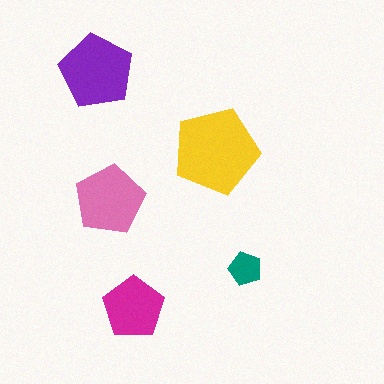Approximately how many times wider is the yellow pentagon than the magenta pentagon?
About 1.5 times wider.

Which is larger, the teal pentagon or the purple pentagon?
The purple one.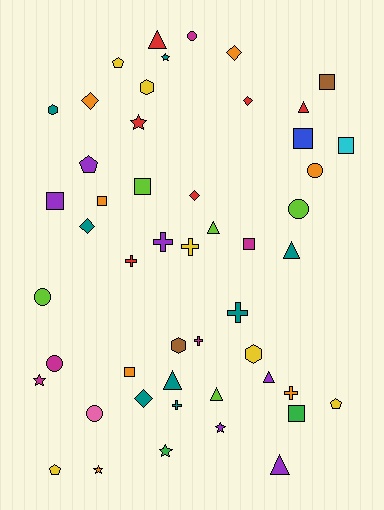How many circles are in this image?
There are 6 circles.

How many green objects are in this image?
There are 2 green objects.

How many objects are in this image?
There are 50 objects.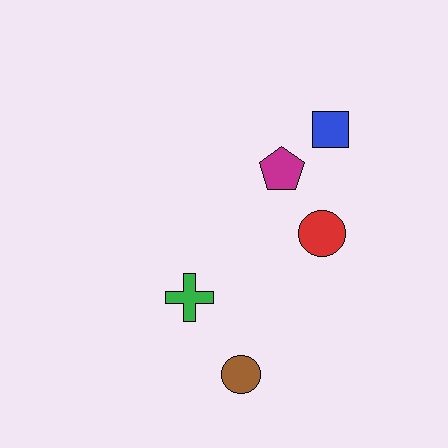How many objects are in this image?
There are 5 objects.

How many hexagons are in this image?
There are no hexagons.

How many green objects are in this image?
There is 1 green object.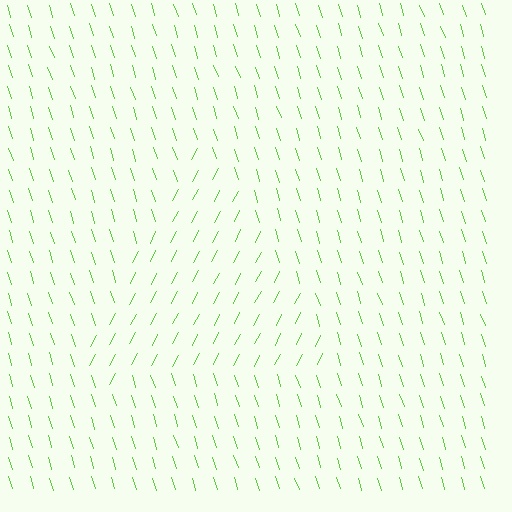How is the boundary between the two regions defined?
The boundary is defined purely by a change in line orientation (approximately 45 degrees difference). All lines are the same color and thickness.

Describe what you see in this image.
The image is filled with small lime line segments. A triangle region in the image has lines oriented differently from the surrounding lines, creating a visible texture boundary.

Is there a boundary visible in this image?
Yes, there is a texture boundary formed by a change in line orientation.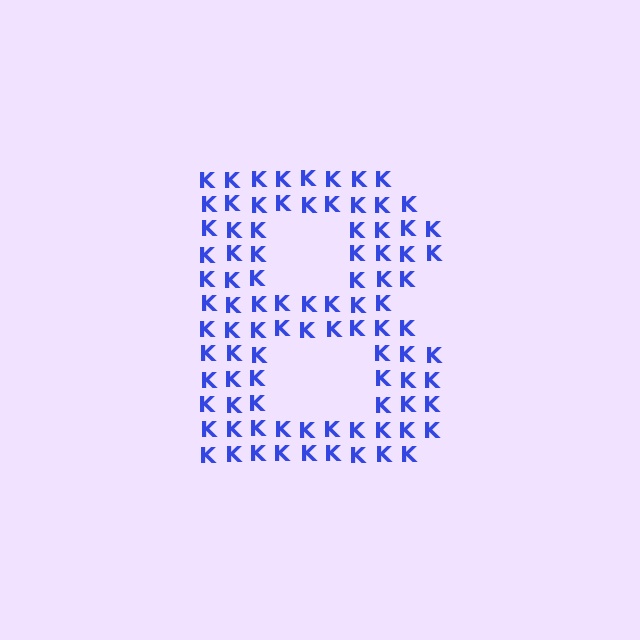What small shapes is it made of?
It is made of small letter K's.